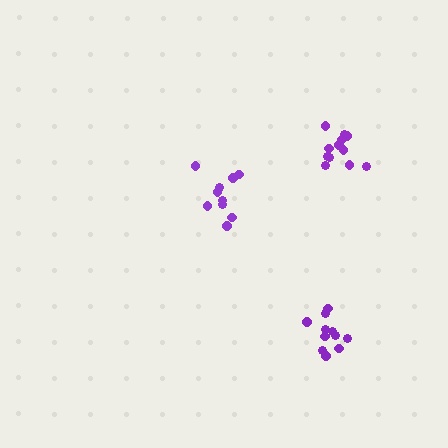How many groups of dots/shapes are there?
There are 3 groups.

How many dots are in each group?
Group 1: 12 dots, Group 2: 11 dots, Group 3: 10 dots (33 total).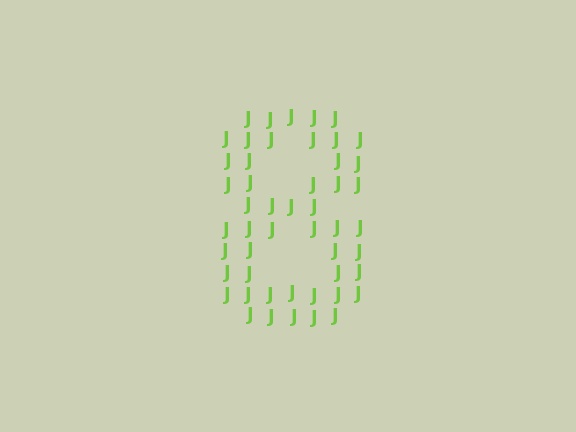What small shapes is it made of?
It is made of small letter J's.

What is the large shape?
The large shape is the digit 8.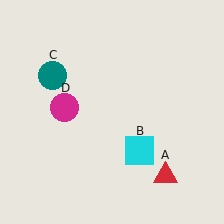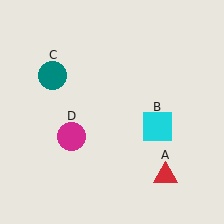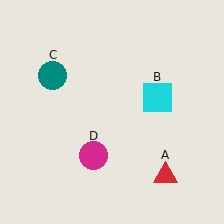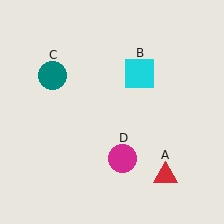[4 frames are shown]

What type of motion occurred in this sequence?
The cyan square (object B), magenta circle (object D) rotated counterclockwise around the center of the scene.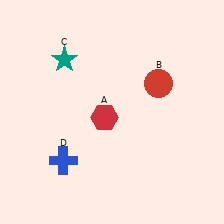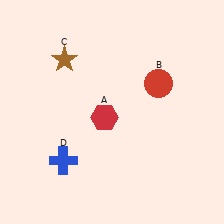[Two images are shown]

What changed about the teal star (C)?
In Image 1, C is teal. In Image 2, it changed to brown.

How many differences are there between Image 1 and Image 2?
There is 1 difference between the two images.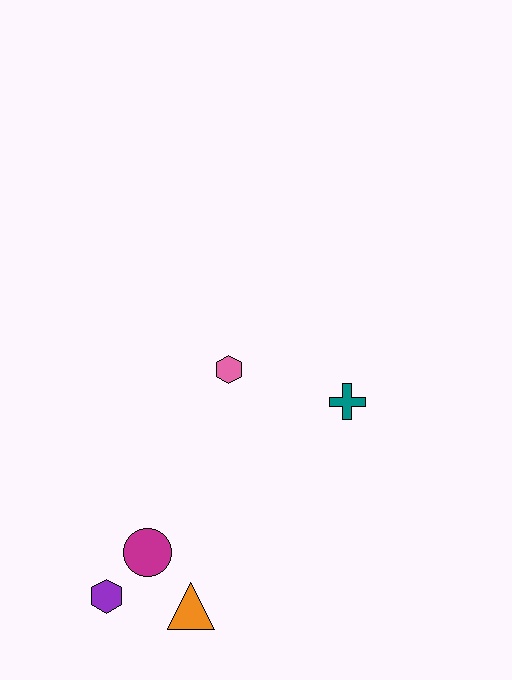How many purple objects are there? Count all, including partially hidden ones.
There is 1 purple object.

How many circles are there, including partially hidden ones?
There is 1 circle.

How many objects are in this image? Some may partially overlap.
There are 5 objects.